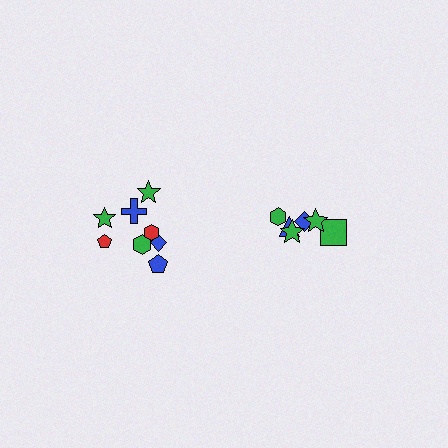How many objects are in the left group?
There are 8 objects.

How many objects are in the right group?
There are 6 objects.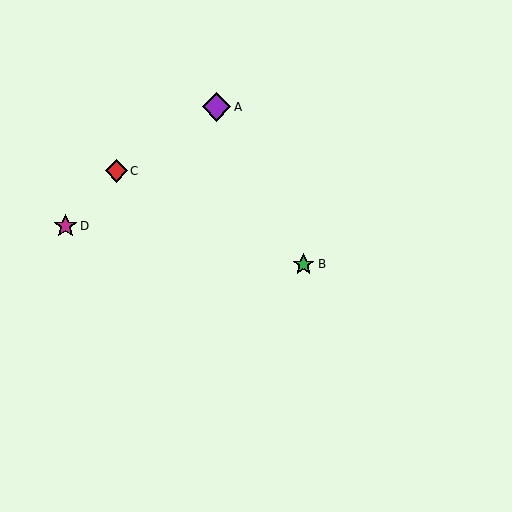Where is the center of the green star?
The center of the green star is at (304, 264).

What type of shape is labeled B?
Shape B is a green star.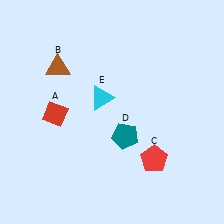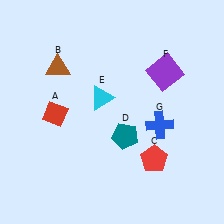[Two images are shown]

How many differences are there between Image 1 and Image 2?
There are 2 differences between the two images.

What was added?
A purple square (F), a blue cross (G) were added in Image 2.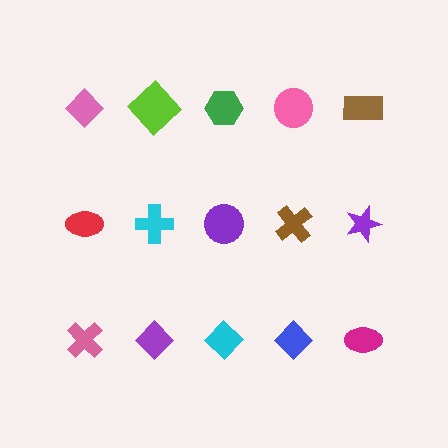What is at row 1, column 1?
A pink diamond.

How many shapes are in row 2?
5 shapes.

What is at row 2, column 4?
A brown cross.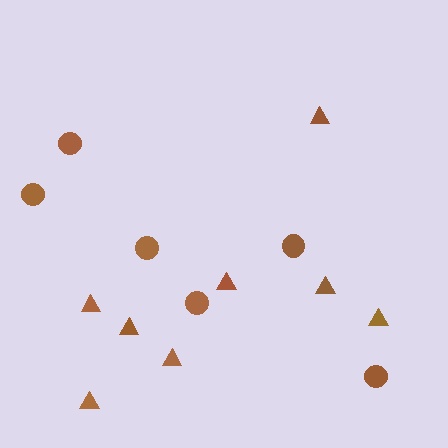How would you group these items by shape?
There are 2 groups: one group of circles (6) and one group of triangles (8).